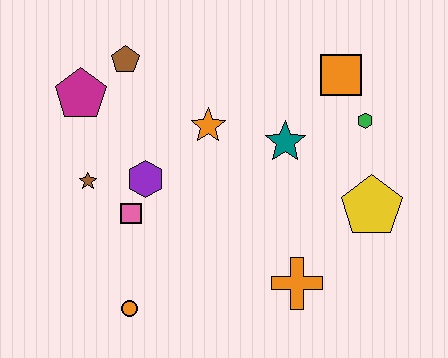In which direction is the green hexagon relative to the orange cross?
The green hexagon is above the orange cross.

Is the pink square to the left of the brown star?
No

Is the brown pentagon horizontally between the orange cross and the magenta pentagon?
Yes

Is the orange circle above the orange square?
No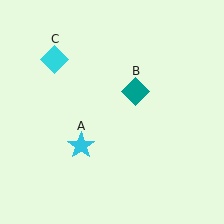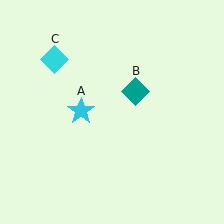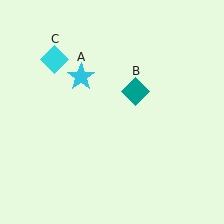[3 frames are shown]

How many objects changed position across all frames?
1 object changed position: cyan star (object A).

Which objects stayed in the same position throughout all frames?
Teal diamond (object B) and cyan diamond (object C) remained stationary.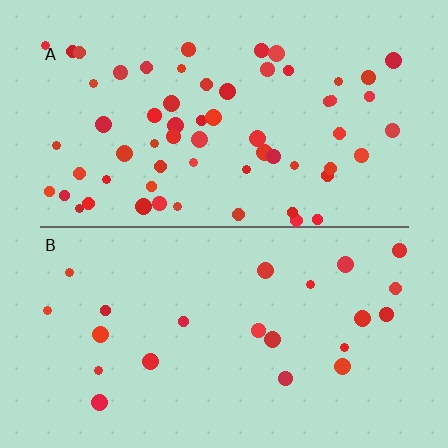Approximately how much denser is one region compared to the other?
Approximately 2.8× — region A over region B.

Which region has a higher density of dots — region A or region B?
A (the top).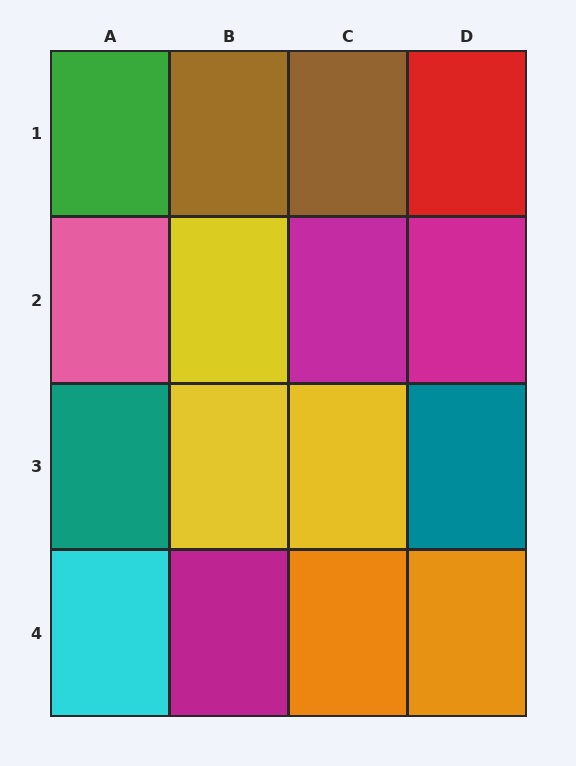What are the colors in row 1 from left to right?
Green, brown, brown, red.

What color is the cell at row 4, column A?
Cyan.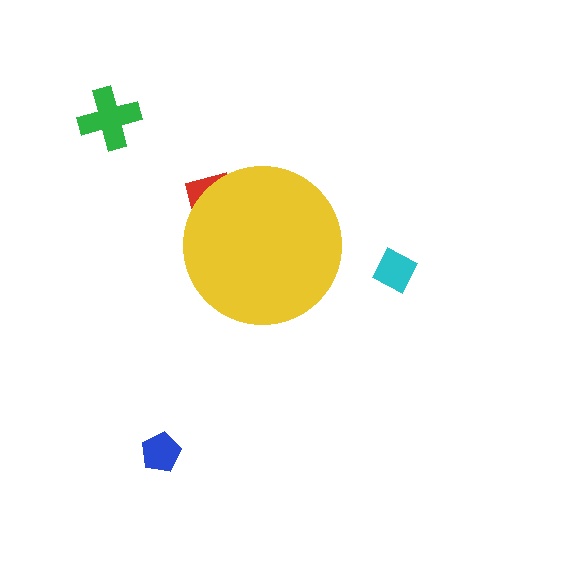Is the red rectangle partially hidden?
Yes, the red rectangle is partially hidden behind the yellow circle.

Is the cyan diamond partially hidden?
No, the cyan diamond is fully visible.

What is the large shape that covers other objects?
A yellow circle.